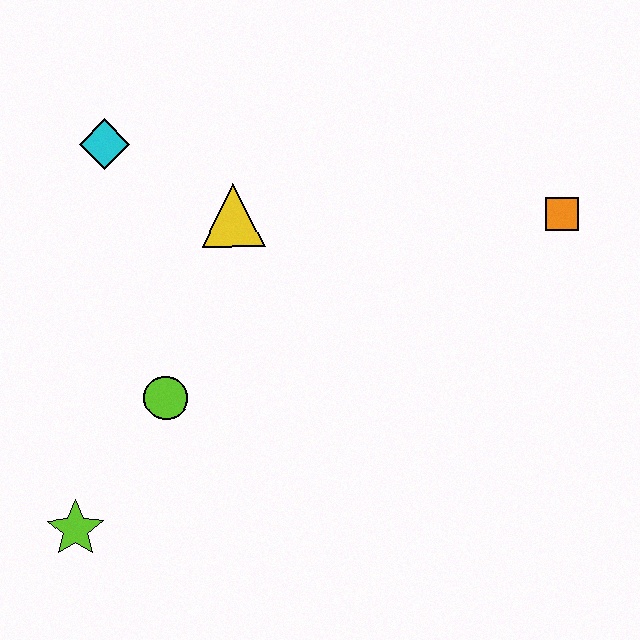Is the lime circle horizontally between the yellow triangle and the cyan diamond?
Yes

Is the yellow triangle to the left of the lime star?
No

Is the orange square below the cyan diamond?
Yes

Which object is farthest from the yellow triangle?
The lime star is farthest from the yellow triangle.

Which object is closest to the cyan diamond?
The yellow triangle is closest to the cyan diamond.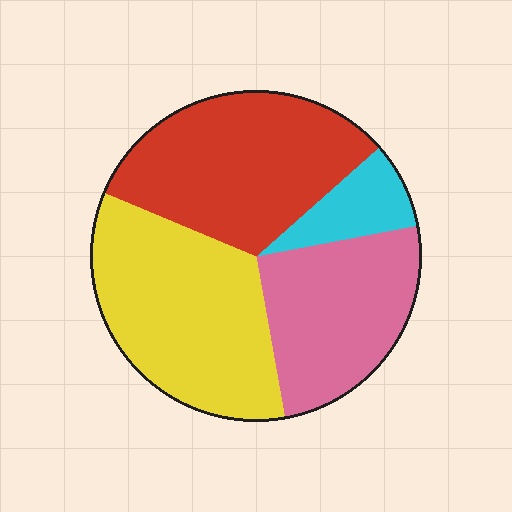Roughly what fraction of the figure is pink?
Pink takes up about one quarter (1/4) of the figure.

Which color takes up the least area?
Cyan, at roughly 10%.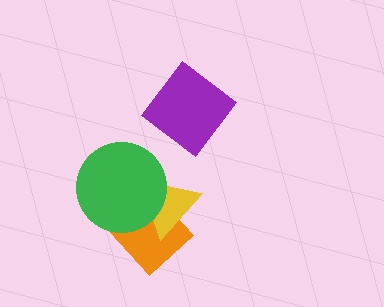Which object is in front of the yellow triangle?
The green circle is in front of the yellow triangle.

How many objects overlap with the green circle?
2 objects overlap with the green circle.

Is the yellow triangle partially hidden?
Yes, it is partially covered by another shape.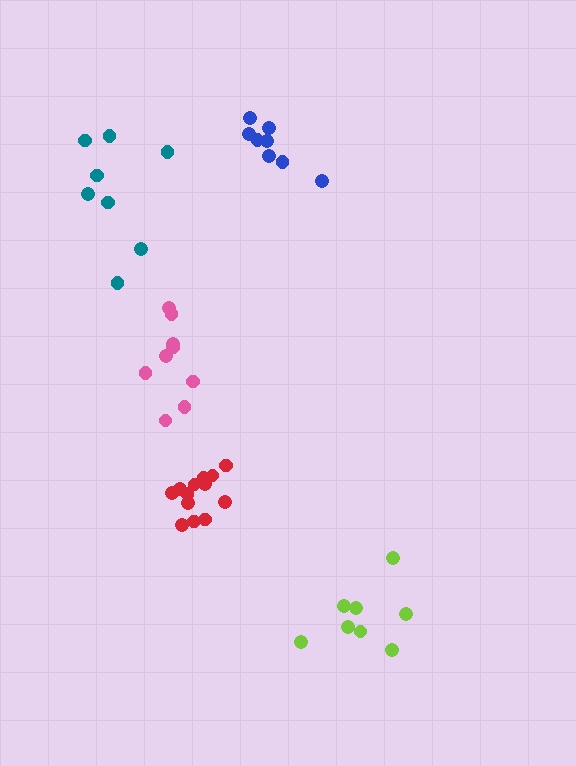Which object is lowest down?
The lime cluster is bottommost.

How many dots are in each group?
Group 1: 8 dots, Group 2: 8 dots, Group 3: 9 dots, Group 4: 13 dots, Group 5: 8 dots (46 total).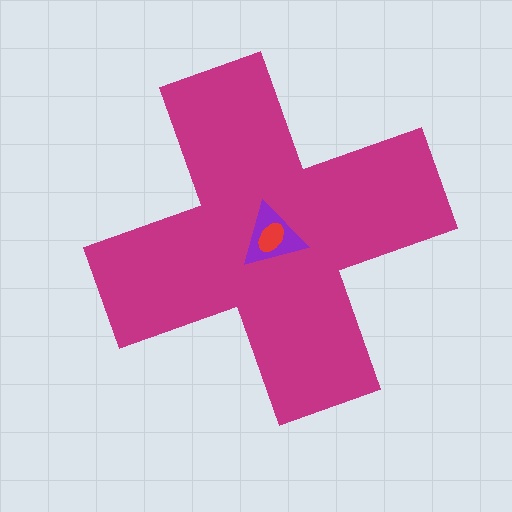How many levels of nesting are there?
3.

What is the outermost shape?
The magenta cross.